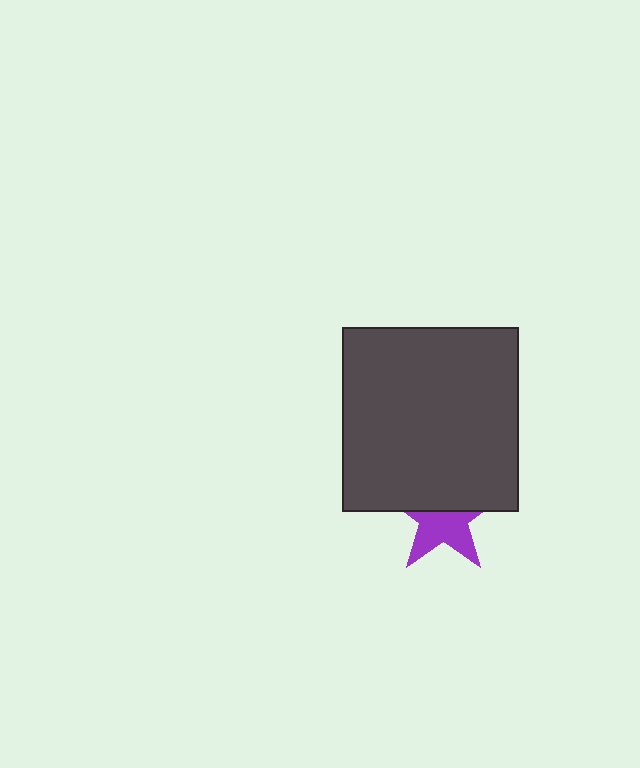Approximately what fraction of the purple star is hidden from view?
Roughly 47% of the purple star is hidden behind the dark gray rectangle.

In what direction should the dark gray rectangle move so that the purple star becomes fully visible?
The dark gray rectangle should move up. That is the shortest direction to clear the overlap and leave the purple star fully visible.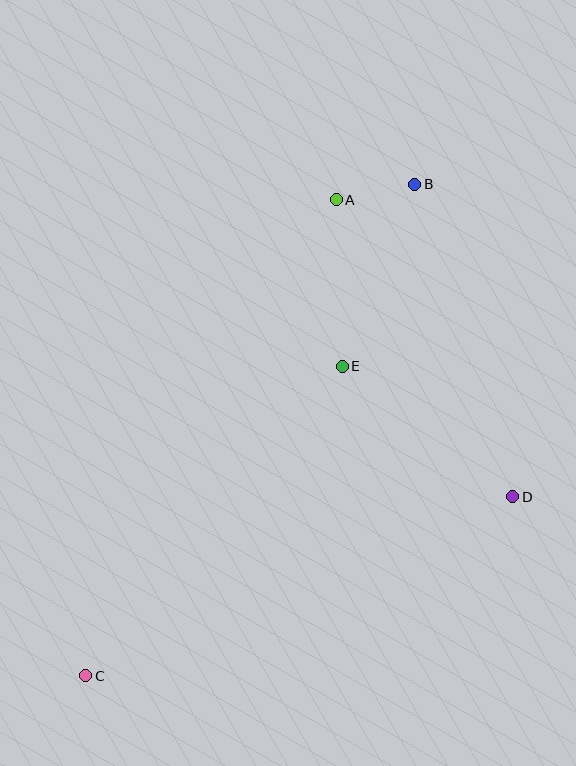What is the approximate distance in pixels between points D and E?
The distance between D and E is approximately 215 pixels.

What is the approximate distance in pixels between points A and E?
The distance between A and E is approximately 167 pixels.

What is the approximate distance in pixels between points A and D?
The distance between A and D is approximately 346 pixels.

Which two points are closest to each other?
Points A and B are closest to each other.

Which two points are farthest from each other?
Points B and C are farthest from each other.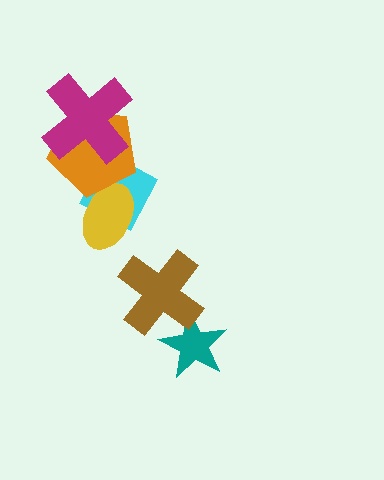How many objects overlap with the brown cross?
1 object overlaps with the brown cross.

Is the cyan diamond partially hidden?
Yes, it is partially covered by another shape.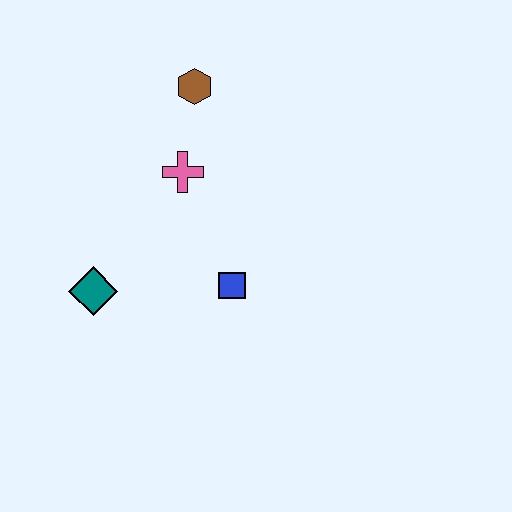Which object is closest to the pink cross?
The brown hexagon is closest to the pink cross.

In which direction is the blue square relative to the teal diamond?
The blue square is to the right of the teal diamond.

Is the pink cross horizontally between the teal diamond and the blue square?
Yes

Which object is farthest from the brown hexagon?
The teal diamond is farthest from the brown hexagon.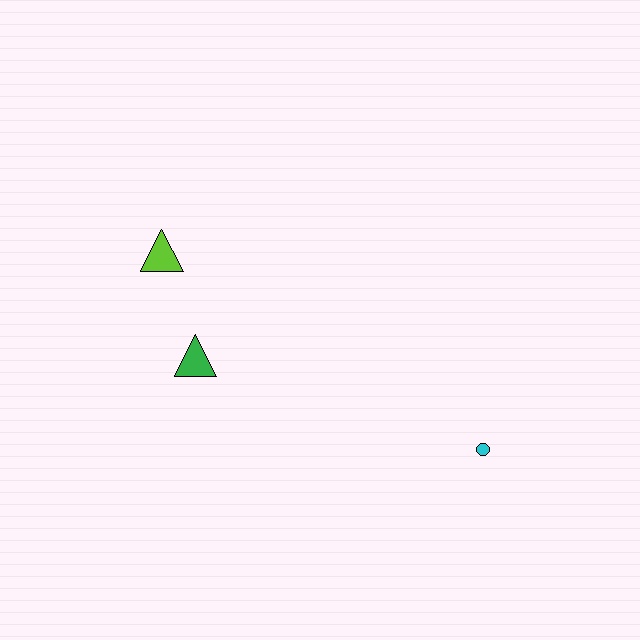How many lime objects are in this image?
There is 1 lime object.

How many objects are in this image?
There are 3 objects.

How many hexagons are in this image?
There are no hexagons.